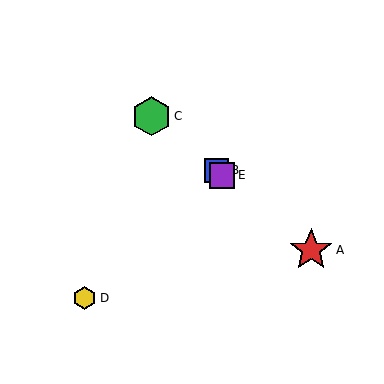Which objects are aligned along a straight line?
Objects A, B, C, E are aligned along a straight line.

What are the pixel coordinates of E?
Object E is at (222, 175).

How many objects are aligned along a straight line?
4 objects (A, B, C, E) are aligned along a straight line.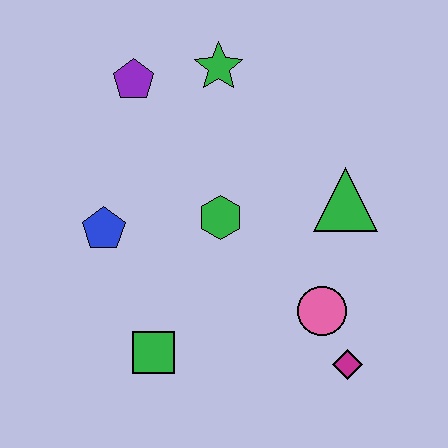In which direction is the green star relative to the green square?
The green star is above the green square.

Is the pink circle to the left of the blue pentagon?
No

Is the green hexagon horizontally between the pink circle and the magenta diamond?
No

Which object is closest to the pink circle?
The magenta diamond is closest to the pink circle.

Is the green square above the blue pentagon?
No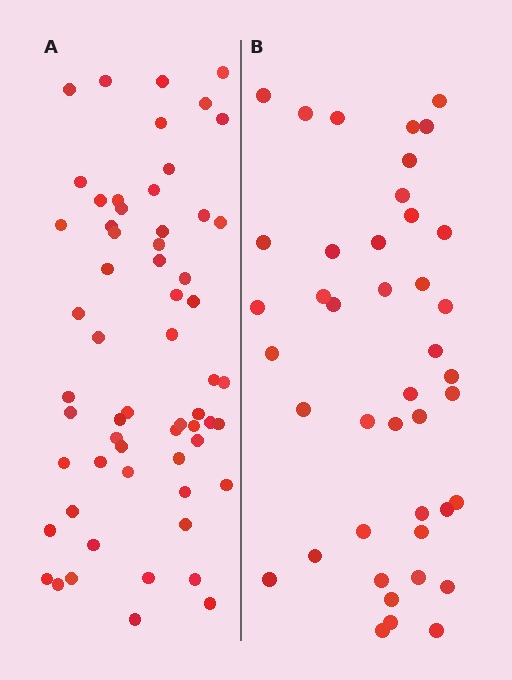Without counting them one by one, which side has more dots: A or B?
Region A (the left region) has more dots.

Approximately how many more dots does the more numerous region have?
Region A has approximately 20 more dots than region B.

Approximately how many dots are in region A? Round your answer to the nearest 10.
About 60 dots.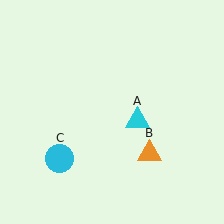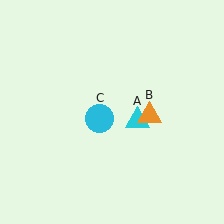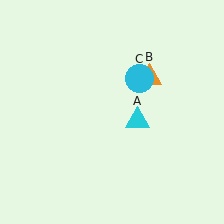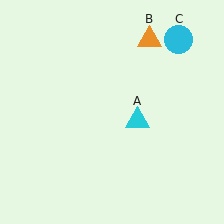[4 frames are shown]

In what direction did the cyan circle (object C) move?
The cyan circle (object C) moved up and to the right.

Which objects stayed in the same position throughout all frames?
Cyan triangle (object A) remained stationary.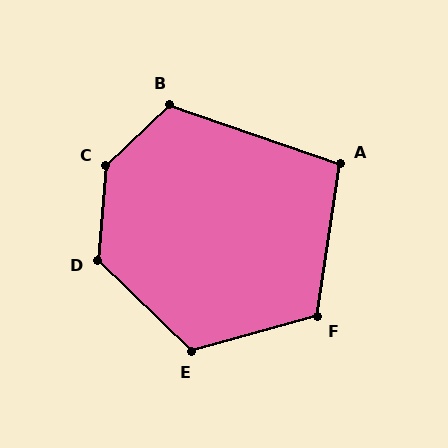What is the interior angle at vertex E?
Approximately 120 degrees (obtuse).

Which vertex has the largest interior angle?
C, at approximately 139 degrees.